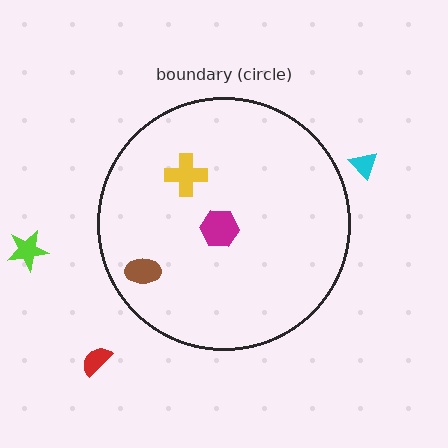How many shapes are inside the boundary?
3 inside, 3 outside.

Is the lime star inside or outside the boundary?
Outside.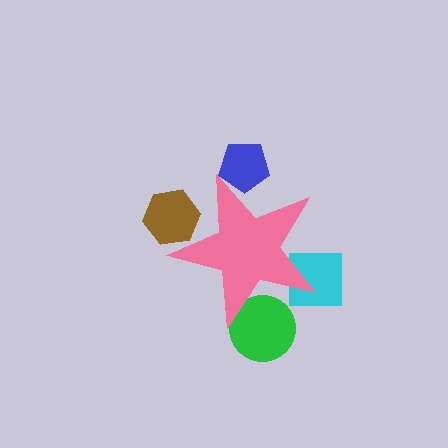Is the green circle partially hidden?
Yes, the green circle is partially hidden behind the pink star.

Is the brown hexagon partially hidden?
Yes, the brown hexagon is partially hidden behind the pink star.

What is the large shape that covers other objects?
A pink star.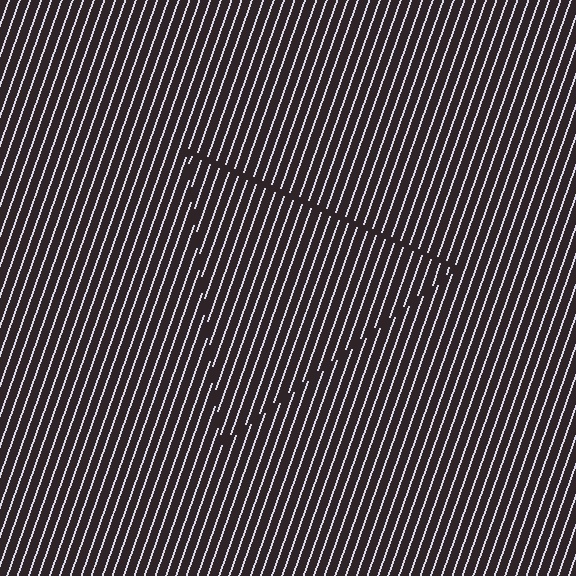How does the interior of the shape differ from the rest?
The interior of the shape contains the same grating, shifted by half a period — the contour is defined by the phase discontinuity where line-ends from the inner and outer gratings abut.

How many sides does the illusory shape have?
3 sides — the line-ends trace a triangle.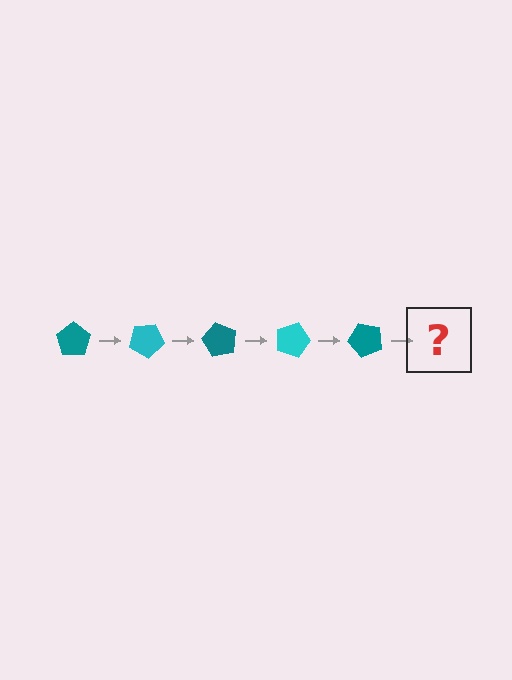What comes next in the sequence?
The next element should be a cyan pentagon, rotated 150 degrees from the start.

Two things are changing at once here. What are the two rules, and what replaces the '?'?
The two rules are that it rotates 30 degrees each step and the color cycles through teal and cyan. The '?' should be a cyan pentagon, rotated 150 degrees from the start.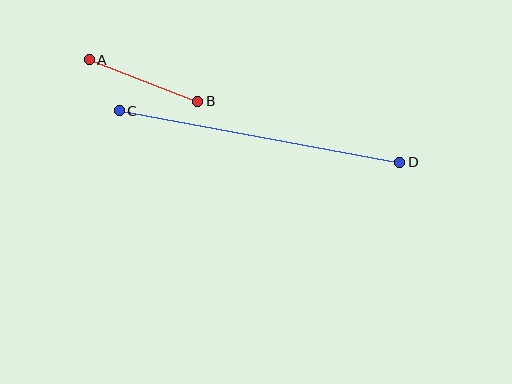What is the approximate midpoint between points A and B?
The midpoint is at approximately (143, 80) pixels.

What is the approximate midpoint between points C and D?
The midpoint is at approximately (260, 137) pixels.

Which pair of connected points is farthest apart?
Points C and D are farthest apart.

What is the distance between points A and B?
The distance is approximately 116 pixels.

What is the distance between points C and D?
The distance is approximately 285 pixels.